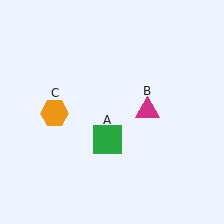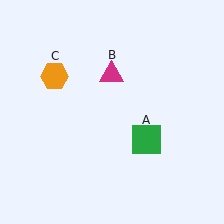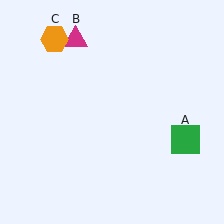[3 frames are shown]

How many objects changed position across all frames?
3 objects changed position: green square (object A), magenta triangle (object B), orange hexagon (object C).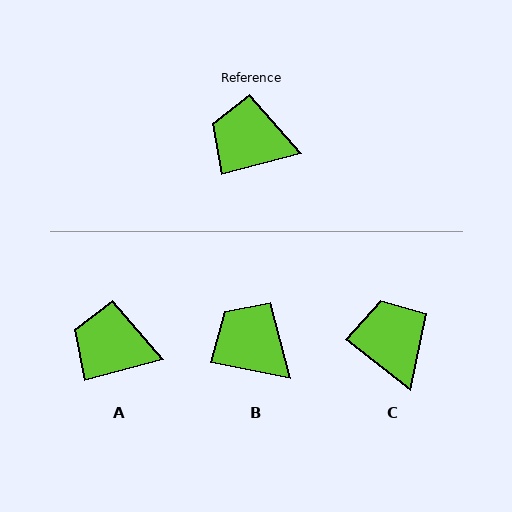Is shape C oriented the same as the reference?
No, it is off by about 53 degrees.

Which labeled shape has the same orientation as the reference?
A.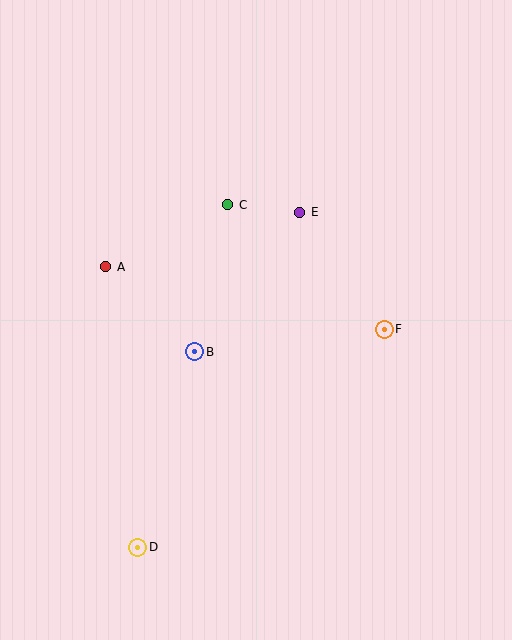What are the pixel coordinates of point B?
Point B is at (195, 352).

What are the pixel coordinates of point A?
Point A is at (106, 267).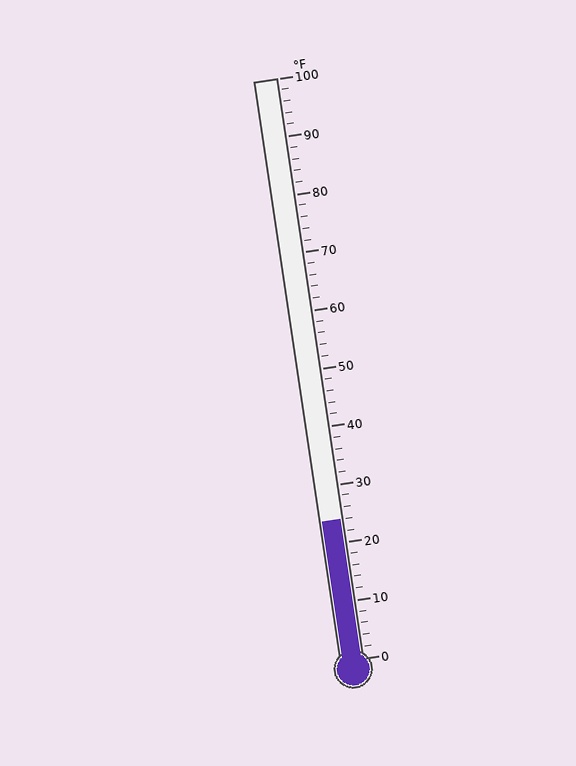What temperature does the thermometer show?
The thermometer shows approximately 24°F.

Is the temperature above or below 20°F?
The temperature is above 20°F.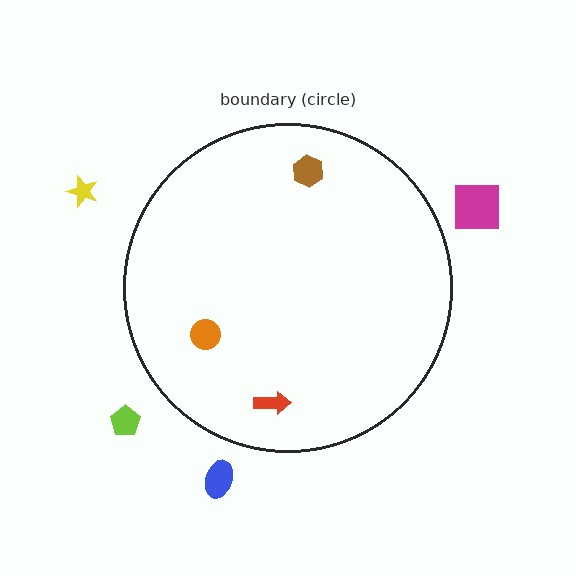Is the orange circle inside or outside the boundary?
Inside.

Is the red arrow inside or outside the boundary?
Inside.